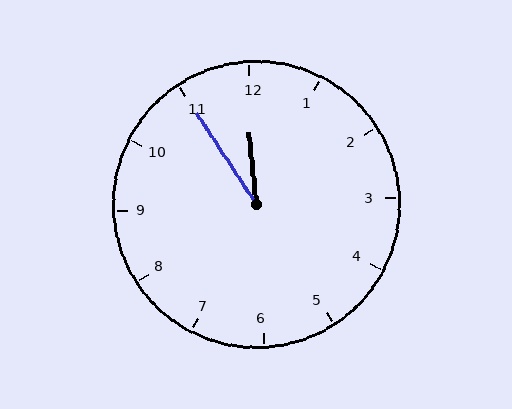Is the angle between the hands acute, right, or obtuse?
It is acute.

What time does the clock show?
11:55.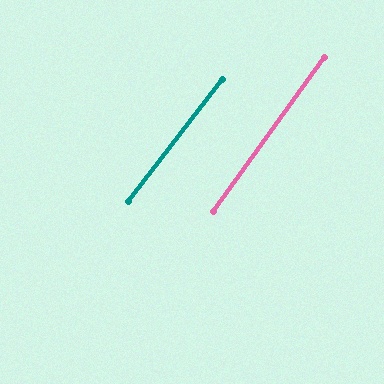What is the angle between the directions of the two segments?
Approximately 2 degrees.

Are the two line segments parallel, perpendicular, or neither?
Parallel — their directions differ by only 2.0°.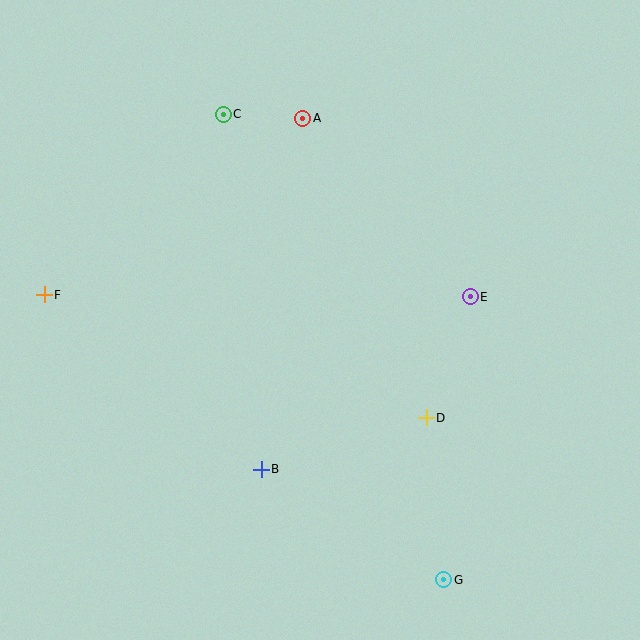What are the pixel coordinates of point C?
Point C is at (223, 114).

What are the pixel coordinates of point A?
Point A is at (303, 118).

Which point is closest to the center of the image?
Point D at (426, 418) is closest to the center.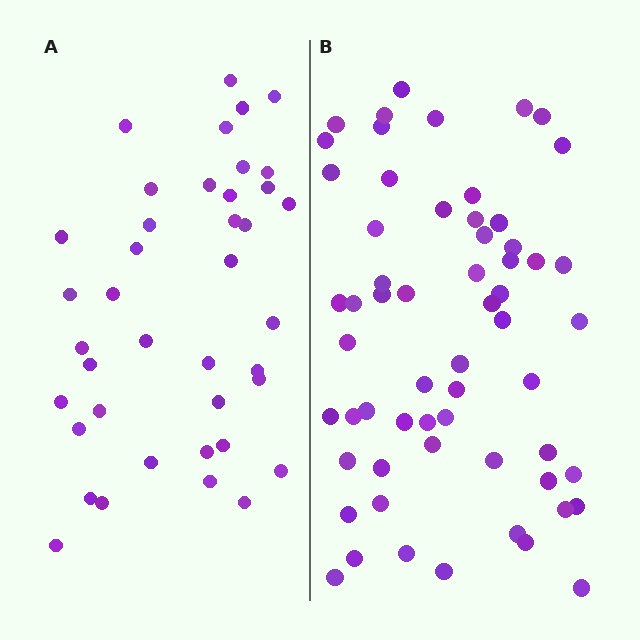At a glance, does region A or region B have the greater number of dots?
Region B (the right region) has more dots.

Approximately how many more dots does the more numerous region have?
Region B has approximately 20 more dots than region A.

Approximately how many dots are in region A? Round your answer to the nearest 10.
About 40 dots.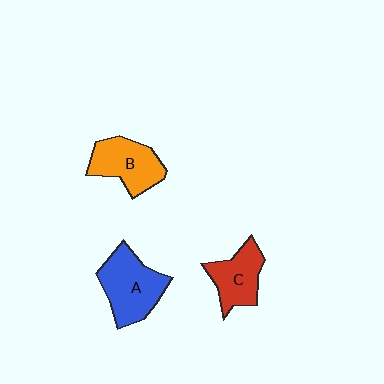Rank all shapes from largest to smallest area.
From largest to smallest: A (blue), B (orange), C (red).